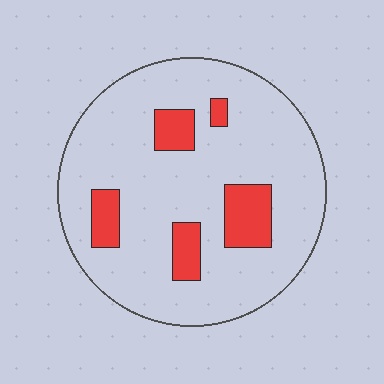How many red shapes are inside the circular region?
5.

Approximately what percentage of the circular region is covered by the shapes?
Approximately 15%.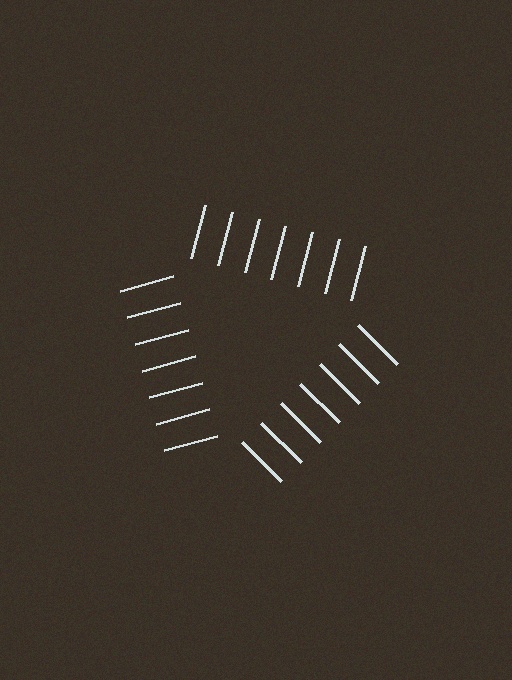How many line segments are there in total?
21 — 7 along each of the 3 edges.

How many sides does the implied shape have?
3 sides — the line-ends trace a triangle.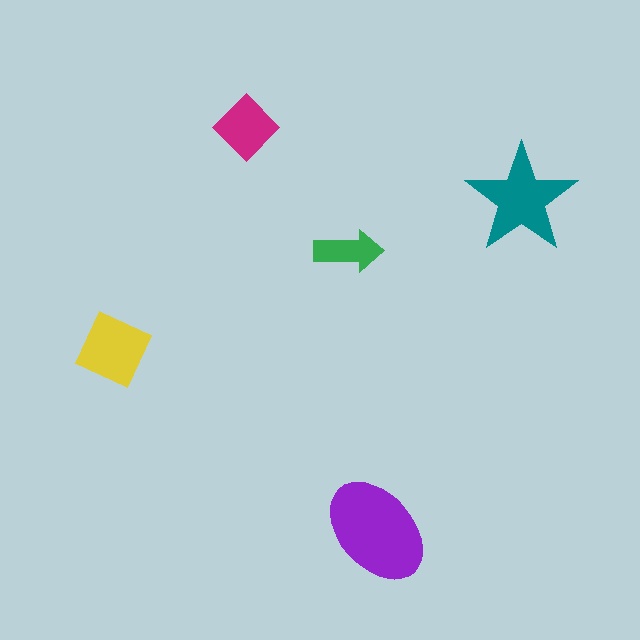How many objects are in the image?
There are 5 objects in the image.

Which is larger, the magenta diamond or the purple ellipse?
The purple ellipse.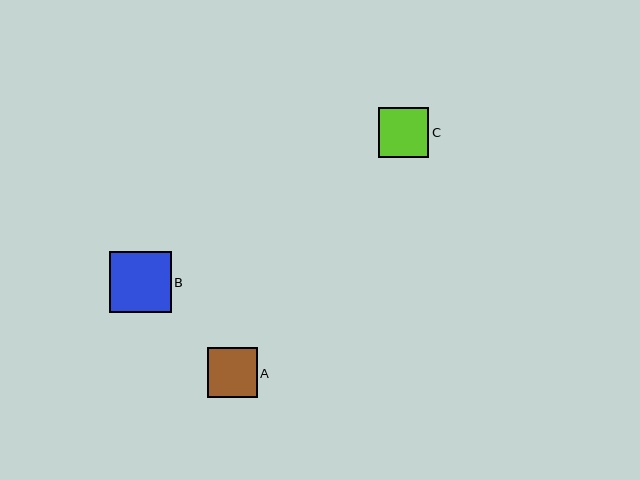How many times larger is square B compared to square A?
Square B is approximately 1.2 times the size of square A.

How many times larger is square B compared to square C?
Square B is approximately 1.2 times the size of square C.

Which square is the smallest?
Square A is the smallest with a size of approximately 50 pixels.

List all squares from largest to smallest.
From largest to smallest: B, C, A.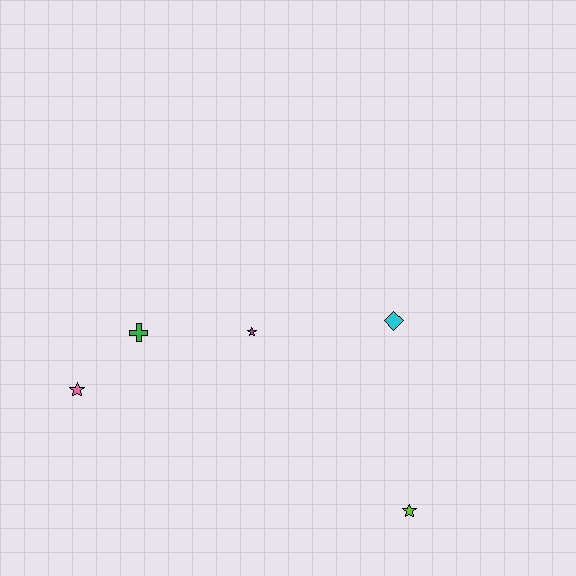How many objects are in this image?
There are 5 objects.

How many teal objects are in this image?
There are no teal objects.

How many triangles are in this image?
There are no triangles.